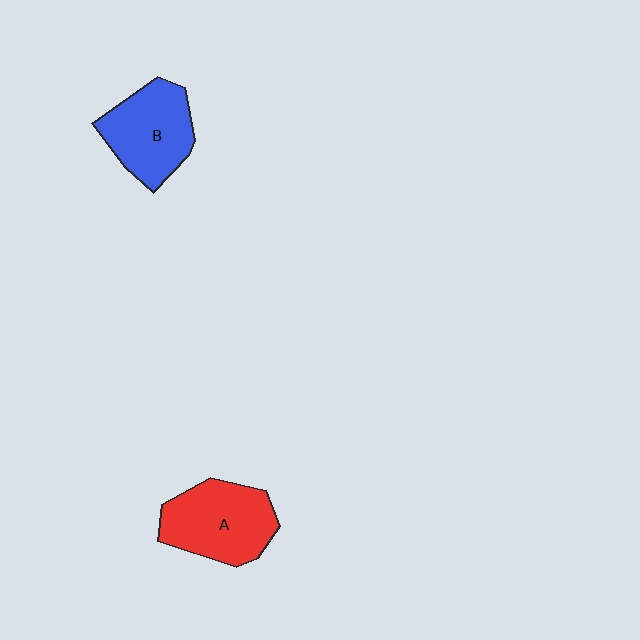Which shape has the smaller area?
Shape B (blue).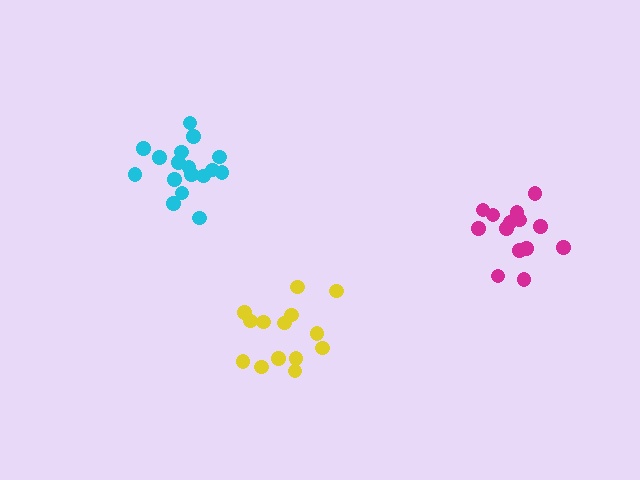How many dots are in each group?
Group 1: 14 dots, Group 2: 17 dots, Group 3: 14 dots (45 total).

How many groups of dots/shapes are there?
There are 3 groups.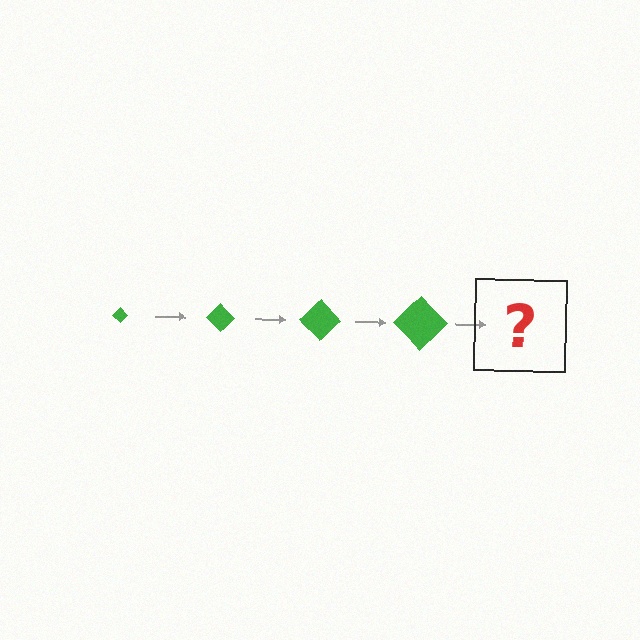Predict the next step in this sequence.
The next step is a green diamond, larger than the previous one.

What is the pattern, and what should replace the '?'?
The pattern is that the diamond gets progressively larger each step. The '?' should be a green diamond, larger than the previous one.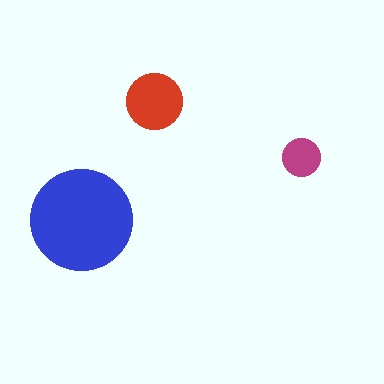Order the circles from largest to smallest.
the blue one, the red one, the magenta one.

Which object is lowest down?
The blue circle is bottommost.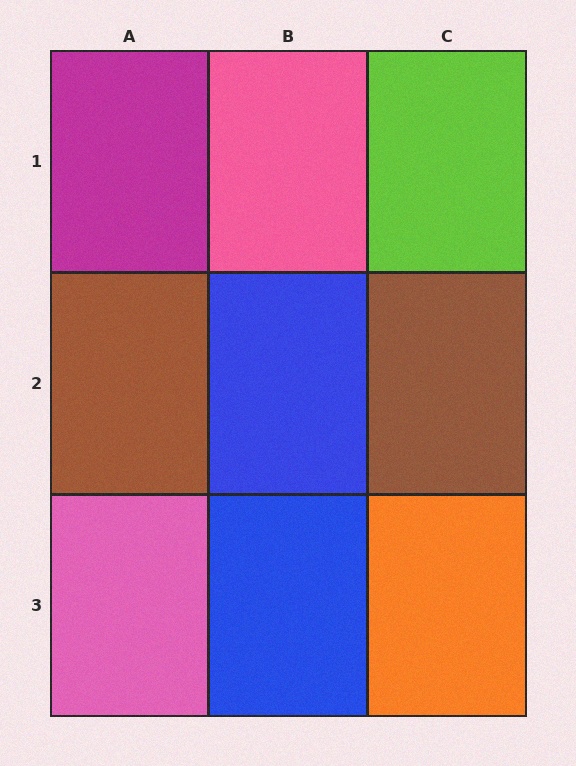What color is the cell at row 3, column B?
Blue.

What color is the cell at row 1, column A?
Magenta.